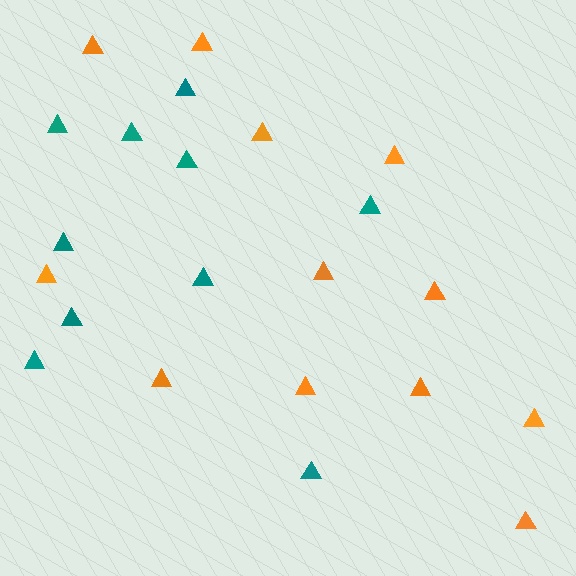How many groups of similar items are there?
There are 2 groups: one group of orange triangles (12) and one group of teal triangles (10).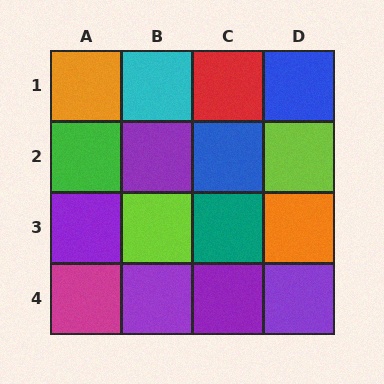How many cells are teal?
1 cell is teal.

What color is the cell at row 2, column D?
Lime.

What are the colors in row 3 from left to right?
Purple, lime, teal, orange.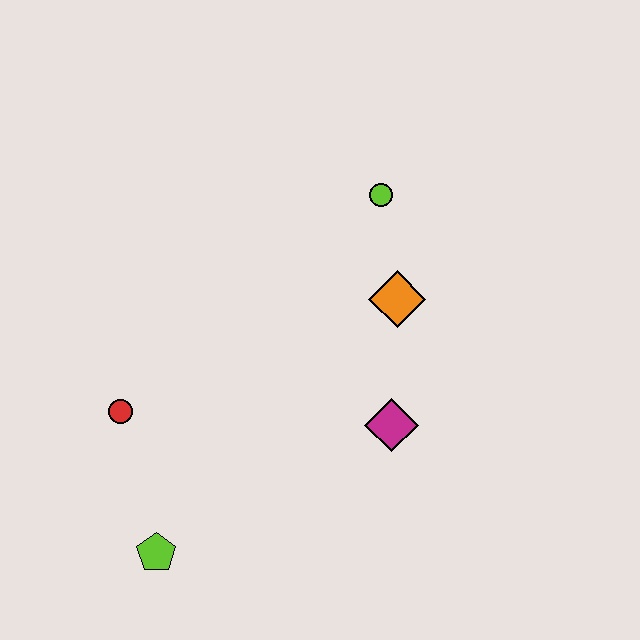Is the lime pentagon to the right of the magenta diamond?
No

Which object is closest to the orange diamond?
The lime circle is closest to the orange diamond.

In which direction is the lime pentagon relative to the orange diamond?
The lime pentagon is below the orange diamond.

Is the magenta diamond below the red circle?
Yes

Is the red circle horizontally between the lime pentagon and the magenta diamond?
No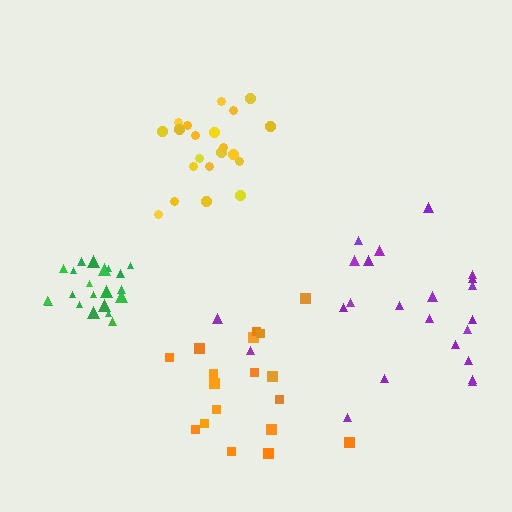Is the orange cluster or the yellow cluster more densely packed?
Orange.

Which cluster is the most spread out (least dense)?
Purple.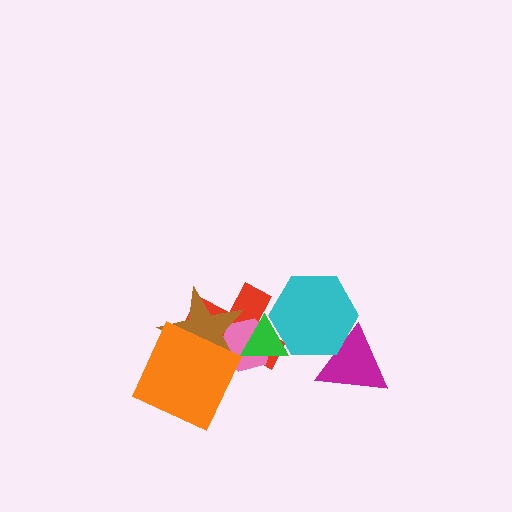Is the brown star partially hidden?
Yes, it is partially covered by another shape.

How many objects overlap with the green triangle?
4 objects overlap with the green triangle.